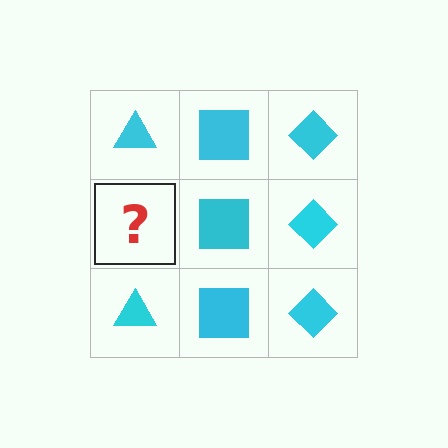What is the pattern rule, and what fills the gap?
The rule is that each column has a consistent shape. The gap should be filled with a cyan triangle.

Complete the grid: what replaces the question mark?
The question mark should be replaced with a cyan triangle.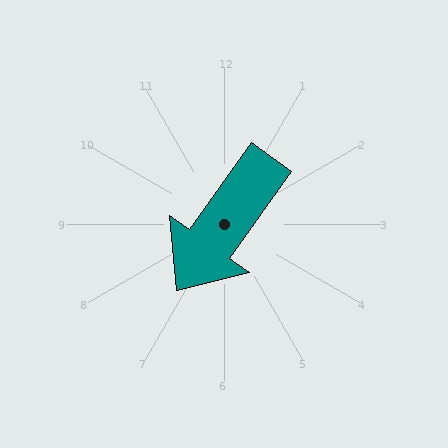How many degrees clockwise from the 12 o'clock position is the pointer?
Approximately 215 degrees.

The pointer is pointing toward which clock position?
Roughly 7 o'clock.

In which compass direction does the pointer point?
Southwest.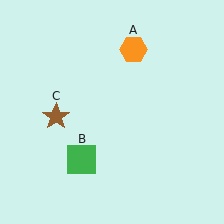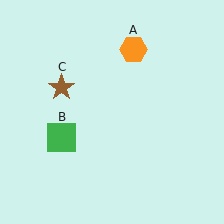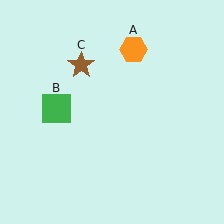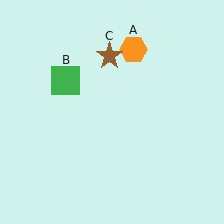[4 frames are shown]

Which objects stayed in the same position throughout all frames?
Orange hexagon (object A) remained stationary.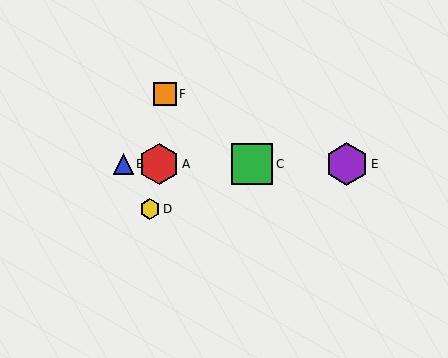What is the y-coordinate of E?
Object E is at y≈164.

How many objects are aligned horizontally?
4 objects (A, B, C, E) are aligned horizontally.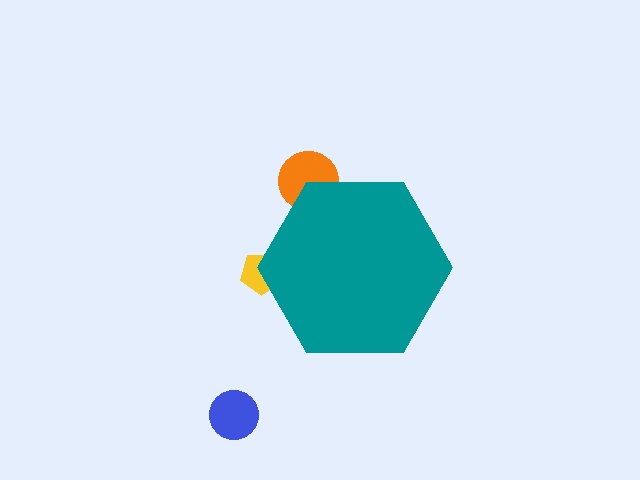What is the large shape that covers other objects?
A teal hexagon.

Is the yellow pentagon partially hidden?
Yes, the yellow pentagon is partially hidden behind the teal hexagon.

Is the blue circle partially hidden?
No, the blue circle is fully visible.